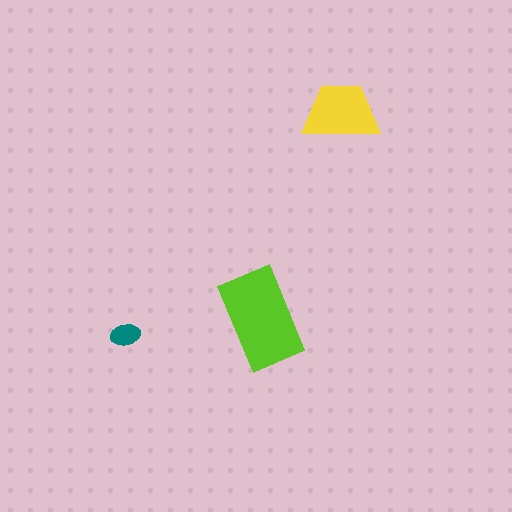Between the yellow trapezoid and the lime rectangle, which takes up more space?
The lime rectangle.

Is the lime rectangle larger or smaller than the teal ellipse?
Larger.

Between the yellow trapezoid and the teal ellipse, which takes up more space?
The yellow trapezoid.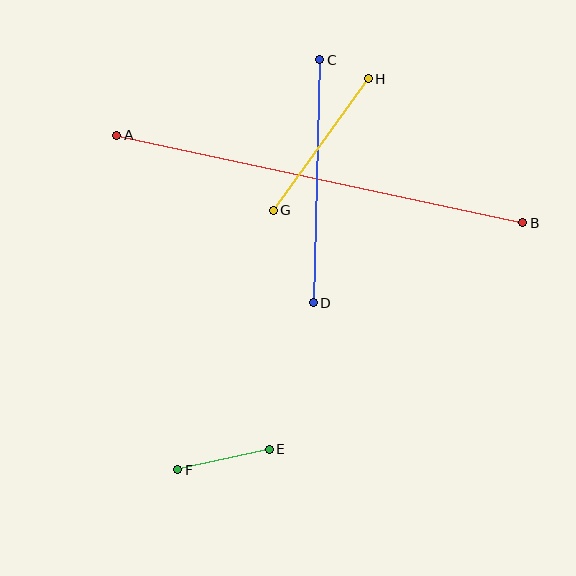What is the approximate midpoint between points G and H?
The midpoint is at approximately (321, 144) pixels.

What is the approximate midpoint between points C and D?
The midpoint is at approximately (316, 181) pixels.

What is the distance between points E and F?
The distance is approximately 94 pixels.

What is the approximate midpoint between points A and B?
The midpoint is at approximately (320, 179) pixels.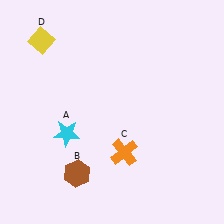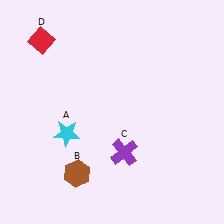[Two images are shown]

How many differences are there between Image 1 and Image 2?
There are 2 differences between the two images.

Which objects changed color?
C changed from orange to purple. D changed from yellow to red.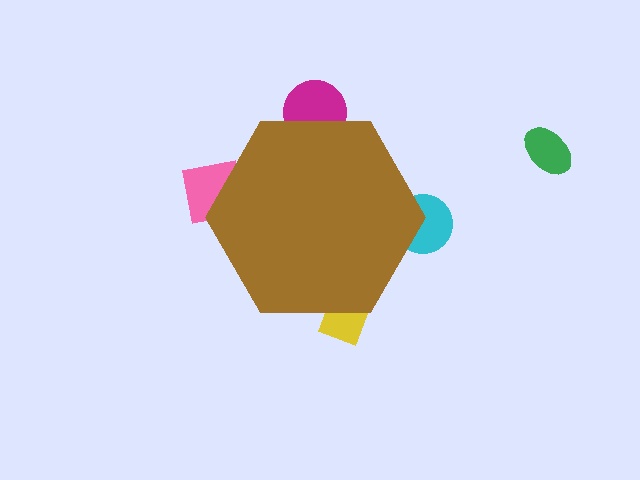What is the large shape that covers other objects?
A brown hexagon.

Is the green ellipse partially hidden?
No, the green ellipse is fully visible.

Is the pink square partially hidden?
Yes, the pink square is partially hidden behind the brown hexagon.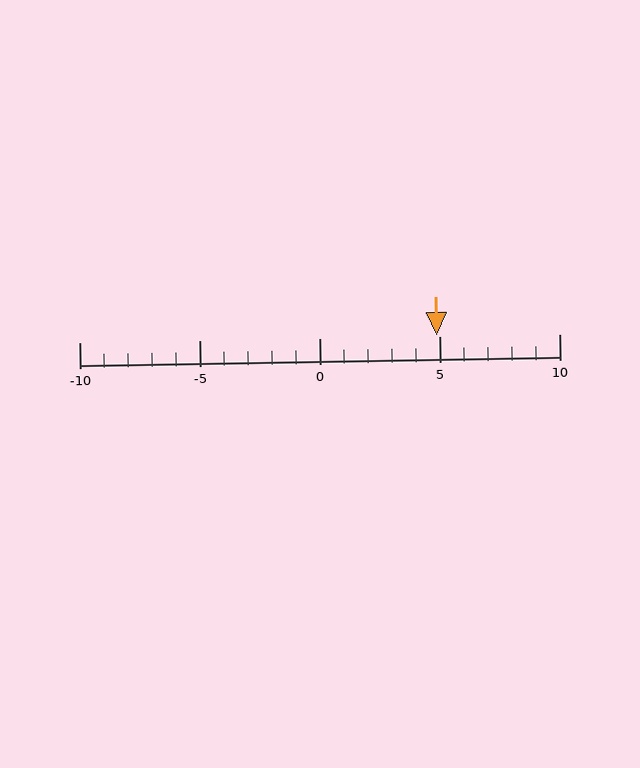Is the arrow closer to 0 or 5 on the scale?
The arrow is closer to 5.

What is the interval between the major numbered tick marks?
The major tick marks are spaced 5 units apart.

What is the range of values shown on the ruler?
The ruler shows values from -10 to 10.